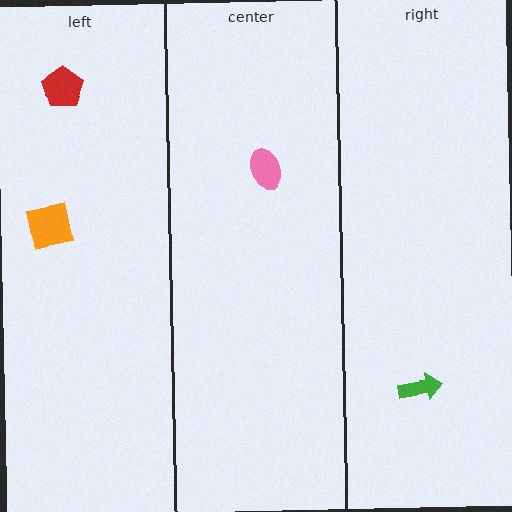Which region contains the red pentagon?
The left region.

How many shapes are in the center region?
1.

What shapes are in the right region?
The green arrow.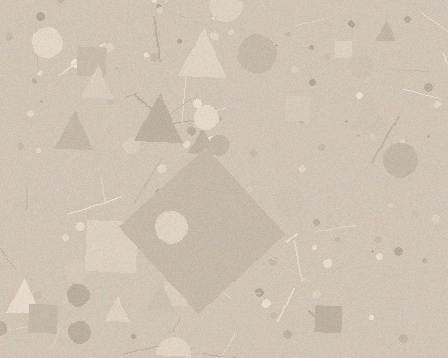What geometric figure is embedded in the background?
A diamond is embedded in the background.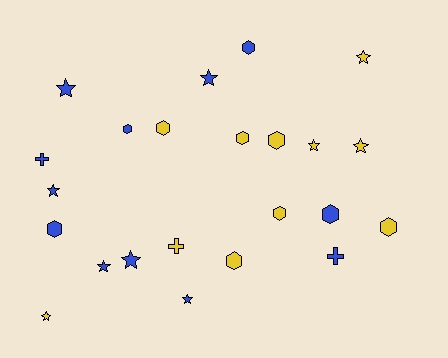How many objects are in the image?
There are 23 objects.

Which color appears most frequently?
Blue, with 12 objects.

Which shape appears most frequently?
Hexagon, with 10 objects.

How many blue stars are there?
There are 6 blue stars.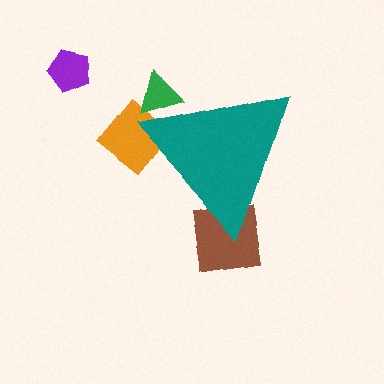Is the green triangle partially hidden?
Yes, the green triangle is partially hidden behind the teal triangle.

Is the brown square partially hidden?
Yes, the brown square is partially hidden behind the teal triangle.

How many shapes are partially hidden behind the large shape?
3 shapes are partially hidden.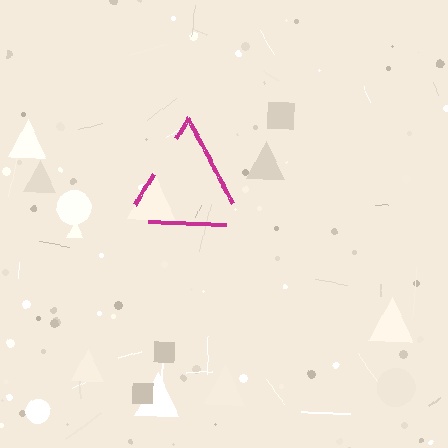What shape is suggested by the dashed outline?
The dashed outline suggests a triangle.